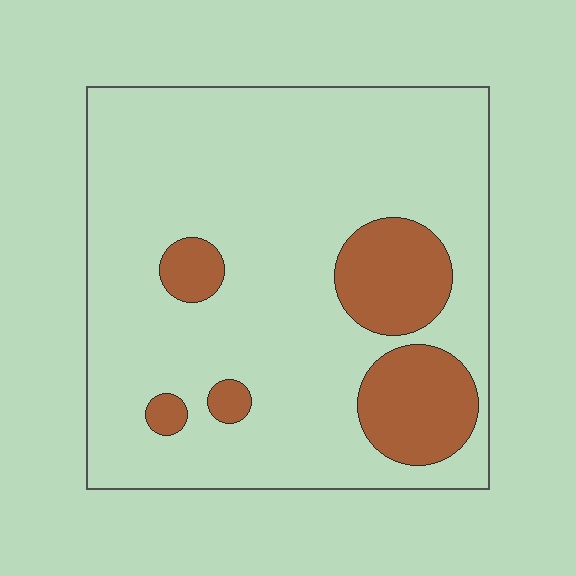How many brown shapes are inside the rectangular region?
5.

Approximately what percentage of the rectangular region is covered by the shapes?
Approximately 20%.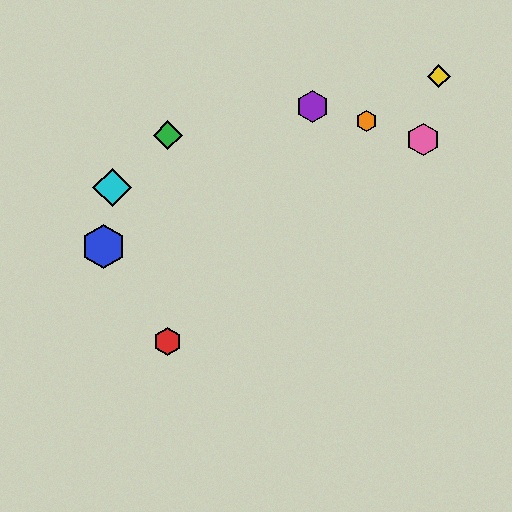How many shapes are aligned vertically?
2 shapes (the red hexagon, the green diamond) are aligned vertically.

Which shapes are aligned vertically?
The red hexagon, the green diamond are aligned vertically.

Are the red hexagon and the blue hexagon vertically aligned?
No, the red hexagon is at x≈168 and the blue hexagon is at x≈104.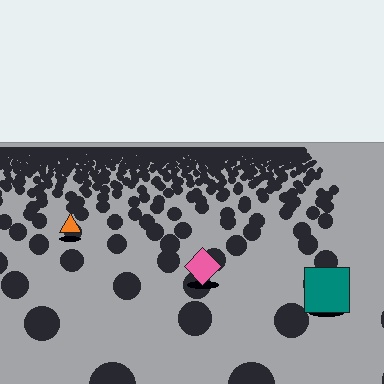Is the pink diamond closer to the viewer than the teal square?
No. The teal square is closer — you can tell from the texture gradient: the ground texture is coarser near it.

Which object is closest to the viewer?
The teal square is closest. The texture marks near it are larger and more spread out.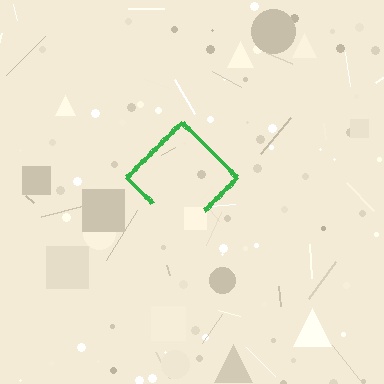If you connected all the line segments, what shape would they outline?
They would outline a diamond.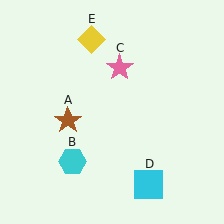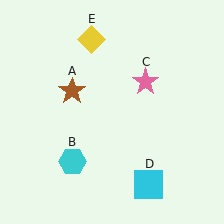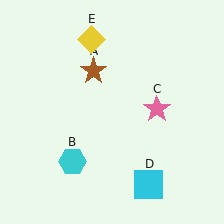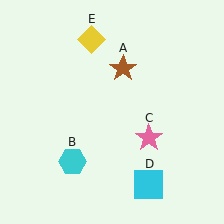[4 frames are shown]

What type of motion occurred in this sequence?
The brown star (object A), pink star (object C) rotated clockwise around the center of the scene.